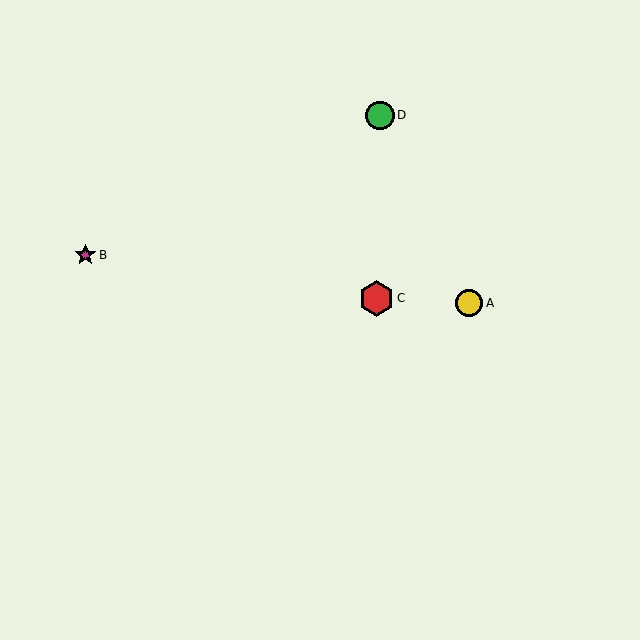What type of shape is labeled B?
Shape B is a magenta star.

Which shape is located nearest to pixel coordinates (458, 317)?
The yellow circle (labeled A) at (469, 303) is nearest to that location.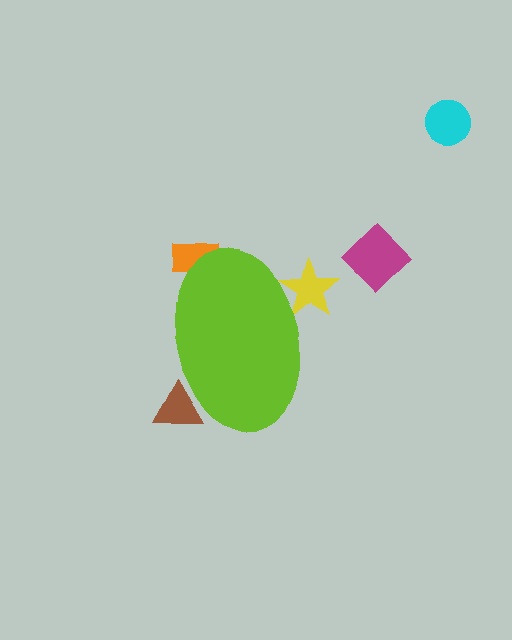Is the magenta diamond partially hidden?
No, the magenta diamond is fully visible.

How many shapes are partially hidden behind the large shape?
3 shapes are partially hidden.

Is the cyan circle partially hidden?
No, the cyan circle is fully visible.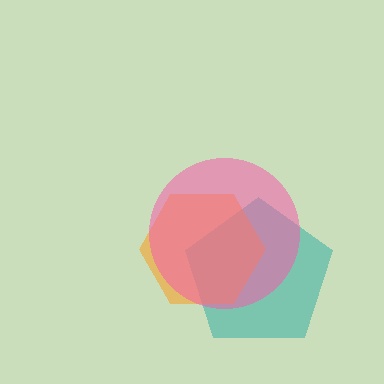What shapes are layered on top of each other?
The layered shapes are: a teal pentagon, an orange hexagon, a pink circle.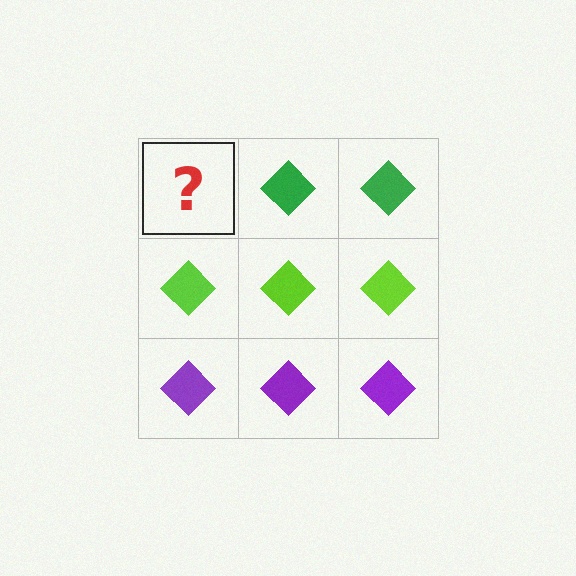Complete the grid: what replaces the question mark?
The question mark should be replaced with a green diamond.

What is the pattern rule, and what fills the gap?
The rule is that each row has a consistent color. The gap should be filled with a green diamond.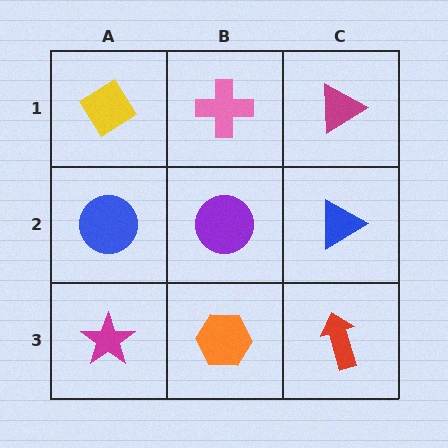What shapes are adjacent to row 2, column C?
A magenta triangle (row 1, column C), a red arrow (row 3, column C), a purple circle (row 2, column B).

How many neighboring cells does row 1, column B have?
3.